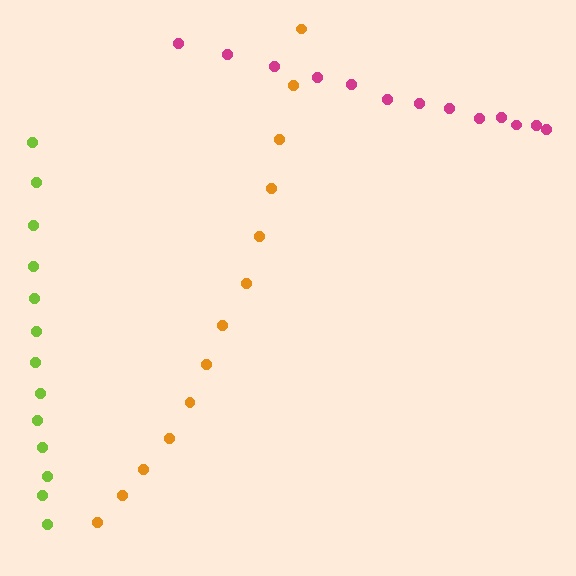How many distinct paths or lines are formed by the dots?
There are 3 distinct paths.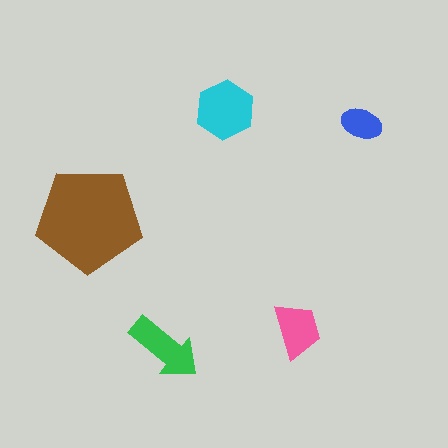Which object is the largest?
The brown pentagon.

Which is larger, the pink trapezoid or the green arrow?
The green arrow.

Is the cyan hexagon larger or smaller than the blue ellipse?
Larger.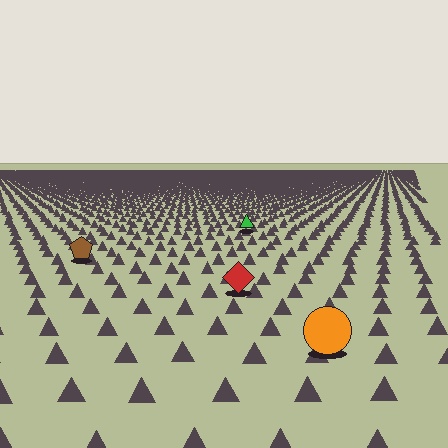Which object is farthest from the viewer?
The green triangle is farthest from the viewer. It appears smaller and the ground texture around it is denser.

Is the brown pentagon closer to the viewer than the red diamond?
No. The red diamond is closer — you can tell from the texture gradient: the ground texture is coarser near it.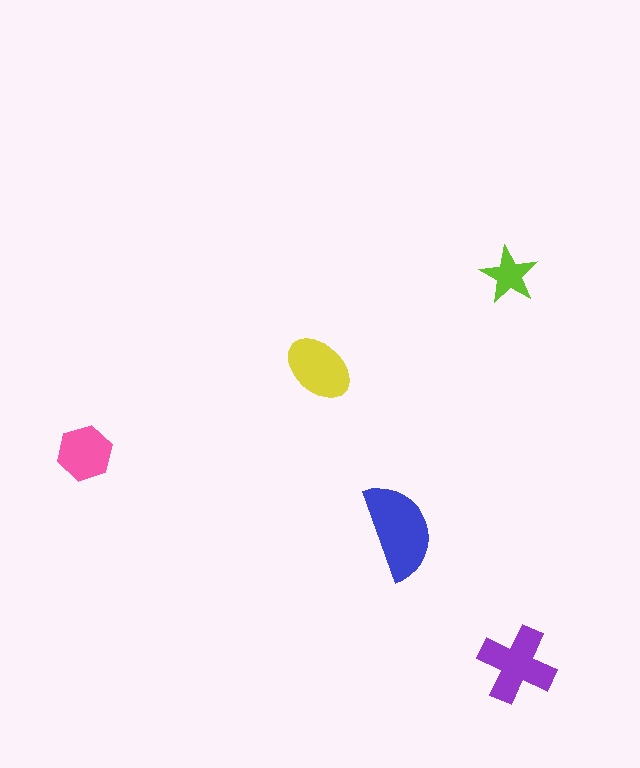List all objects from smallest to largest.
The lime star, the pink hexagon, the yellow ellipse, the purple cross, the blue semicircle.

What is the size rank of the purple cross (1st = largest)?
2nd.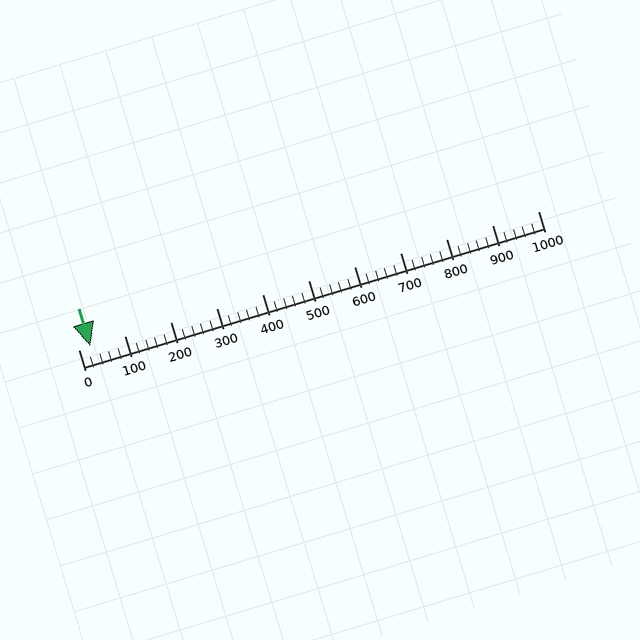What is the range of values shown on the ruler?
The ruler shows values from 0 to 1000.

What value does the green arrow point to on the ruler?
The green arrow points to approximately 27.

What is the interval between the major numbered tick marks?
The major tick marks are spaced 100 units apart.